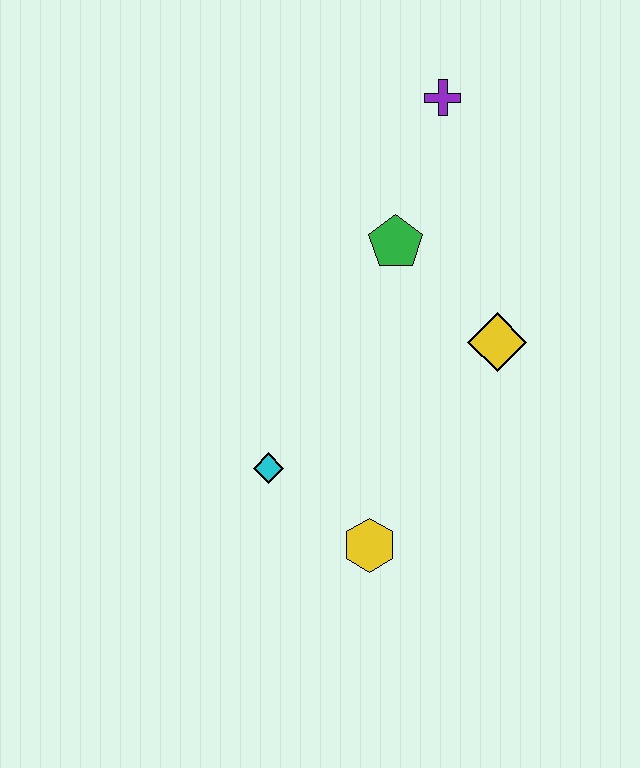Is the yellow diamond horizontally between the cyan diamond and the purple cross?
No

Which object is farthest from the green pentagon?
The yellow hexagon is farthest from the green pentagon.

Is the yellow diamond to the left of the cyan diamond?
No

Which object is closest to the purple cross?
The green pentagon is closest to the purple cross.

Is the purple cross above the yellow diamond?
Yes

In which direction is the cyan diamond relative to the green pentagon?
The cyan diamond is below the green pentagon.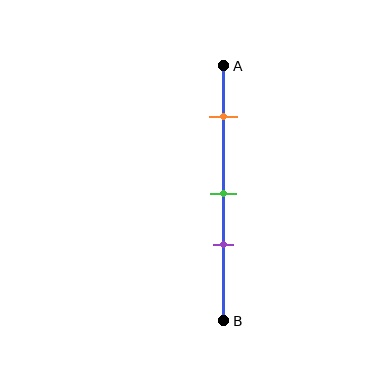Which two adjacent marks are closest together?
The green and purple marks are the closest adjacent pair.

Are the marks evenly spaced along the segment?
No, the marks are not evenly spaced.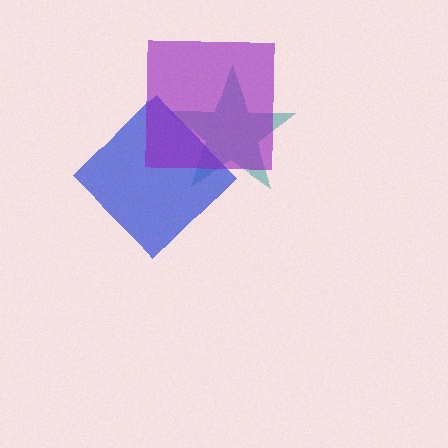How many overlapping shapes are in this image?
There are 3 overlapping shapes in the image.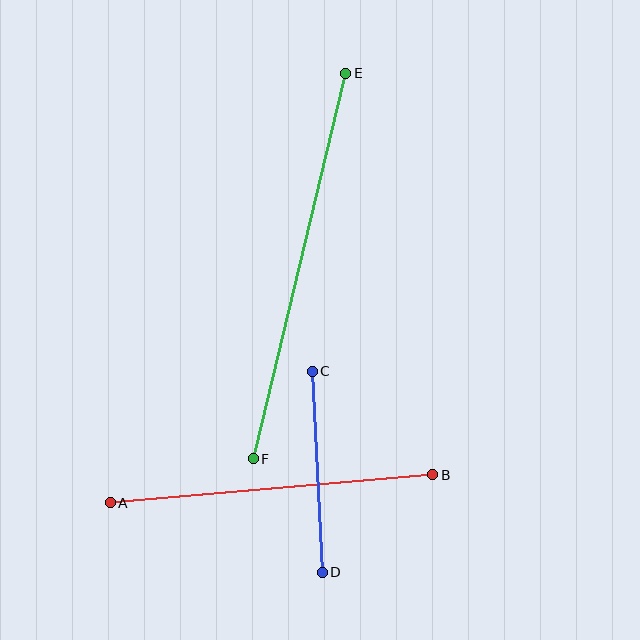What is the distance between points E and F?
The distance is approximately 397 pixels.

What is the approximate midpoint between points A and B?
The midpoint is at approximately (271, 489) pixels.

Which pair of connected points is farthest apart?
Points E and F are farthest apart.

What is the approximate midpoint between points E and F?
The midpoint is at approximately (299, 266) pixels.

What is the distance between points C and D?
The distance is approximately 201 pixels.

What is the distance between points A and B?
The distance is approximately 324 pixels.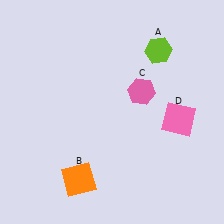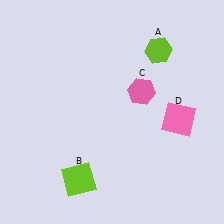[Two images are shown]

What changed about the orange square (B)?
In Image 1, B is orange. In Image 2, it changed to lime.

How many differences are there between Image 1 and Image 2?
There is 1 difference between the two images.